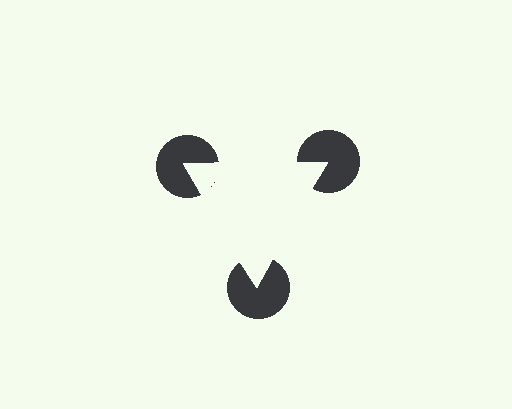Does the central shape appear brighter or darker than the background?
It typically appears slightly brighter than the background, even though no actual brightness change is drawn.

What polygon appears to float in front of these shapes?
An illusory triangle — its edges are inferred from the aligned wedge cuts in the pac-man discs, not physically drawn.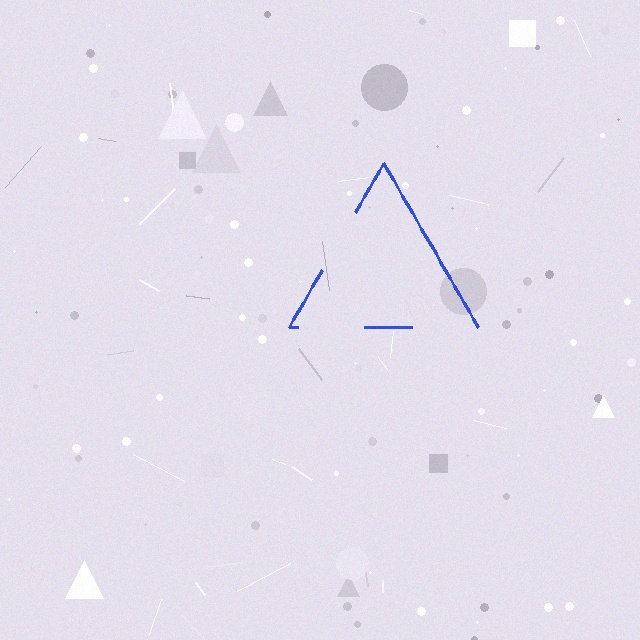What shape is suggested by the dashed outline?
The dashed outline suggests a triangle.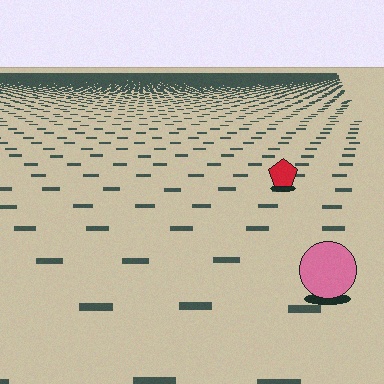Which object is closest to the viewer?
The pink circle is closest. The texture marks near it are larger and more spread out.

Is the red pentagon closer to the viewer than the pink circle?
No. The pink circle is closer — you can tell from the texture gradient: the ground texture is coarser near it.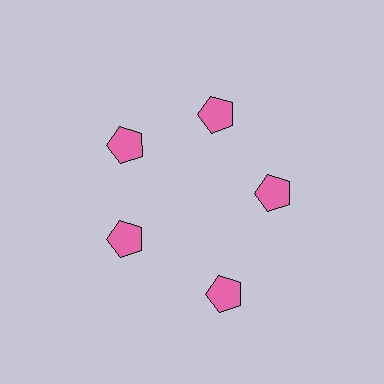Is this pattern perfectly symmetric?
No. The 5 pink pentagons are arranged in a ring, but one element near the 5 o'clock position is pushed outward from the center, breaking the 5-fold rotational symmetry.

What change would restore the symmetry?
The symmetry would be restored by moving it inward, back onto the ring so that all 5 pentagons sit at equal angles and equal distance from the center.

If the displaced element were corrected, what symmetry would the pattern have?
It would have 5-fold rotational symmetry — the pattern would map onto itself every 72 degrees.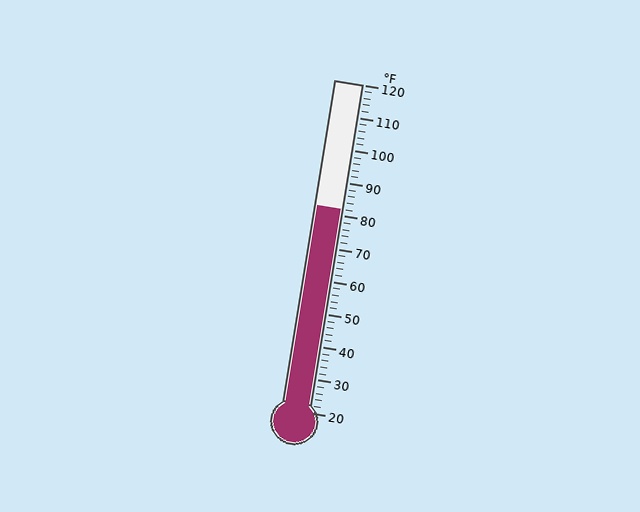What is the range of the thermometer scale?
The thermometer scale ranges from 20°F to 120°F.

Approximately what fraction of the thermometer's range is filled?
The thermometer is filled to approximately 60% of its range.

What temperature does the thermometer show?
The thermometer shows approximately 82°F.